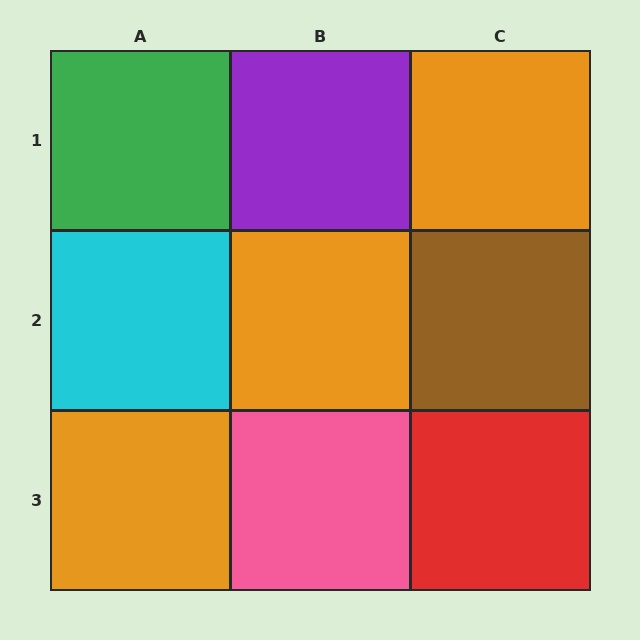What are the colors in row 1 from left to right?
Green, purple, orange.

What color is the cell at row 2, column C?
Brown.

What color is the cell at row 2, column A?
Cyan.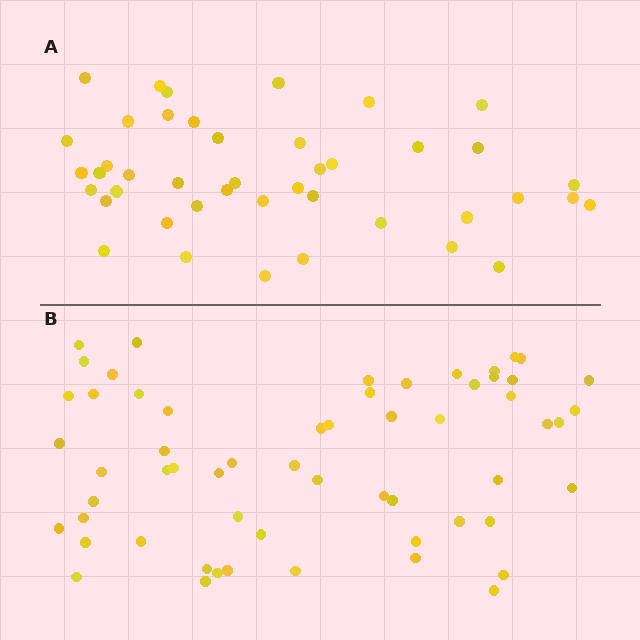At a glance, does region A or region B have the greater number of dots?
Region B (the bottom region) has more dots.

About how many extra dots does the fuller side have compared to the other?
Region B has approximately 15 more dots than region A.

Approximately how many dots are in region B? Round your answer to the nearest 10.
About 60 dots. (The exact count is 59, which rounds to 60.)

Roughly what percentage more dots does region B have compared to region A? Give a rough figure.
About 35% more.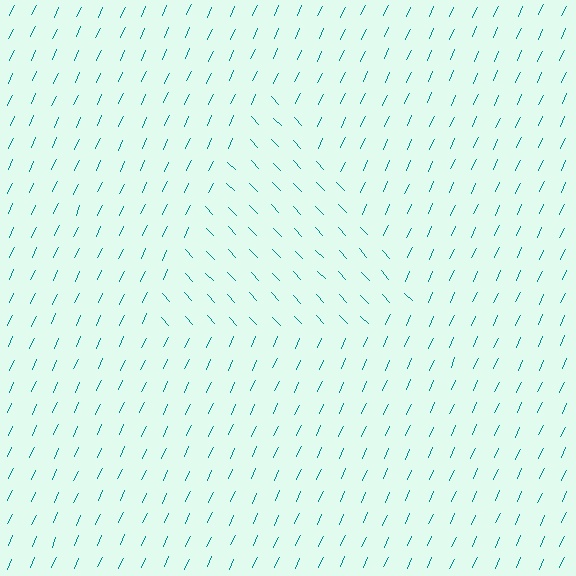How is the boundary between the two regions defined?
The boundary is defined purely by a change in line orientation (approximately 68 degrees difference). All lines are the same color and thickness.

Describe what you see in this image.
The image is filled with small teal line segments. A triangle region in the image has lines oriented differently from the surrounding lines, creating a visible texture boundary.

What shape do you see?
I see a triangle.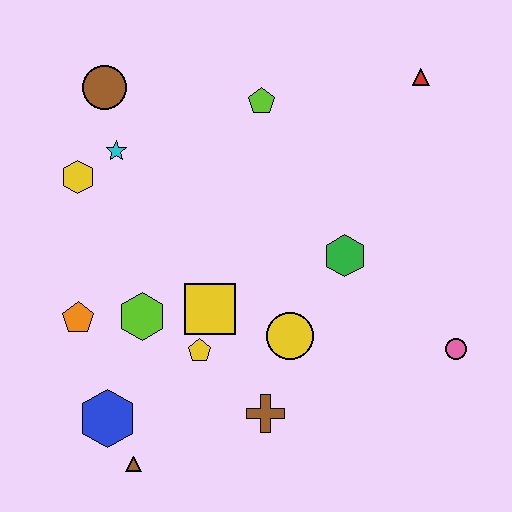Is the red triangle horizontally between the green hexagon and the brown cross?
No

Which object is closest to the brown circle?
The cyan star is closest to the brown circle.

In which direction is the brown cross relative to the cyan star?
The brown cross is below the cyan star.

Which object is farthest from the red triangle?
The brown triangle is farthest from the red triangle.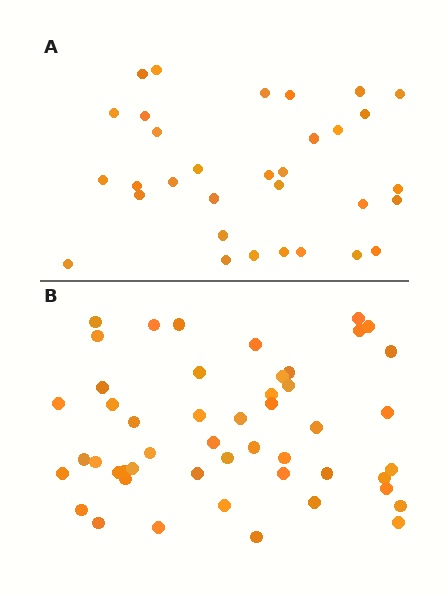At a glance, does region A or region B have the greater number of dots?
Region B (the bottom region) has more dots.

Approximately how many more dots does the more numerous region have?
Region B has approximately 15 more dots than region A.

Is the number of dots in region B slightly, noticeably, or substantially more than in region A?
Region B has substantially more. The ratio is roughly 1.5 to 1.